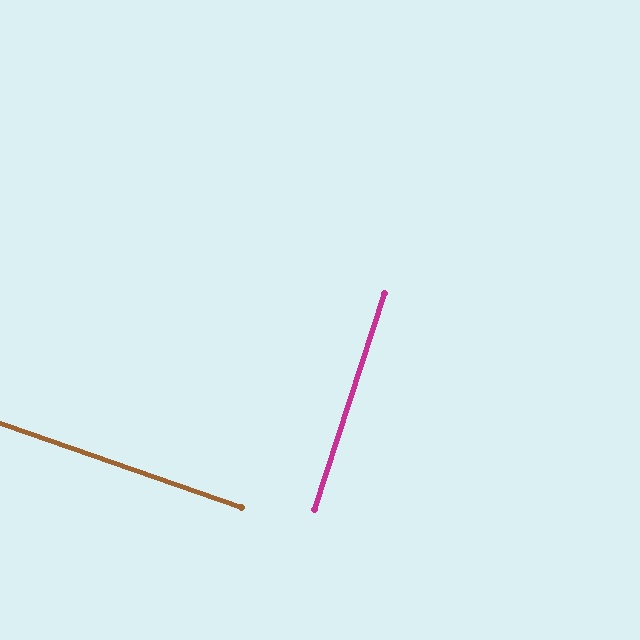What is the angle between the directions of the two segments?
Approximately 89 degrees.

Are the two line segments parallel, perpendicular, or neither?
Perpendicular — they meet at approximately 89°.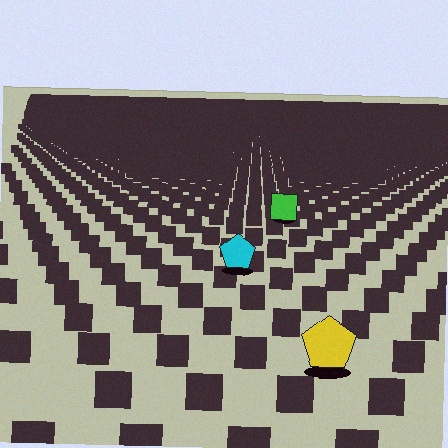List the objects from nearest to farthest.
From nearest to farthest: the yellow pentagon, the cyan pentagon, the green square.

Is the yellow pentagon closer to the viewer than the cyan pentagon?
Yes. The yellow pentagon is closer — you can tell from the texture gradient: the ground texture is coarser near it.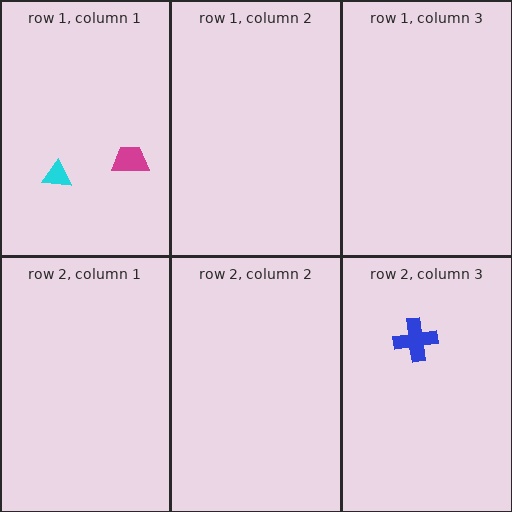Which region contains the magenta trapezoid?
The row 1, column 1 region.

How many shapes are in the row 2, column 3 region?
1.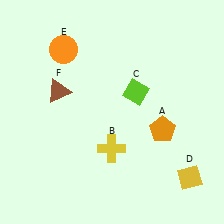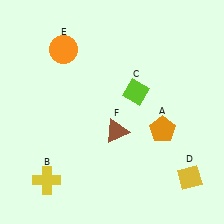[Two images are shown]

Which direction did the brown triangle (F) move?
The brown triangle (F) moved right.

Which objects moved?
The objects that moved are: the yellow cross (B), the brown triangle (F).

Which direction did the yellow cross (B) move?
The yellow cross (B) moved left.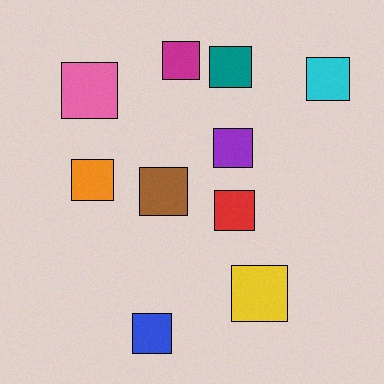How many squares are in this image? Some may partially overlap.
There are 10 squares.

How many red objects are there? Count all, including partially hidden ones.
There is 1 red object.